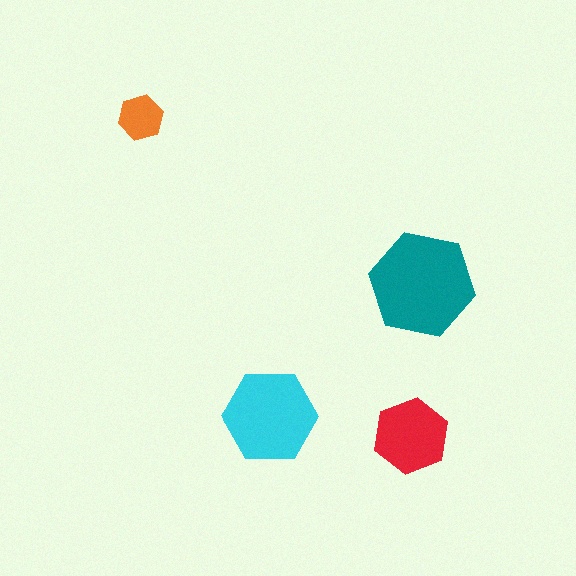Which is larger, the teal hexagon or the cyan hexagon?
The teal one.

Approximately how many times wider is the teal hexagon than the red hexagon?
About 1.5 times wider.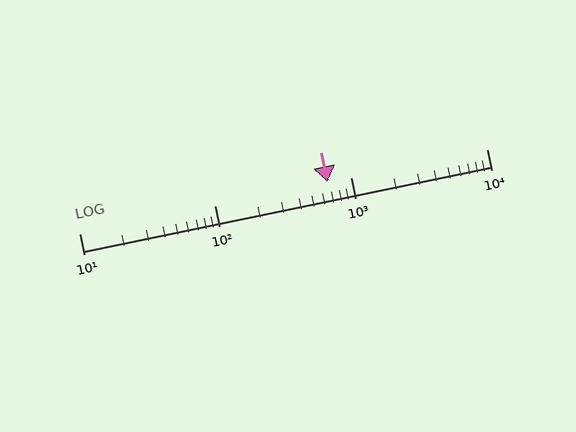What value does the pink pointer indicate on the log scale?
The pointer indicates approximately 670.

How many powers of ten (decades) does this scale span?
The scale spans 3 decades, from 10 to 10000.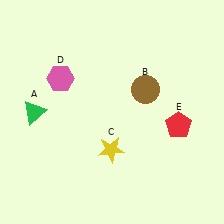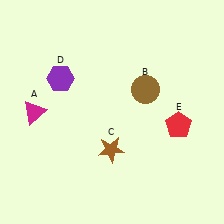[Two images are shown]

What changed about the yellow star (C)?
In Image 1, C is yellow. In Image 2, it changed to brown.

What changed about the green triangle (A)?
In Image 1, A is green. In Image 2, it changed to magenta.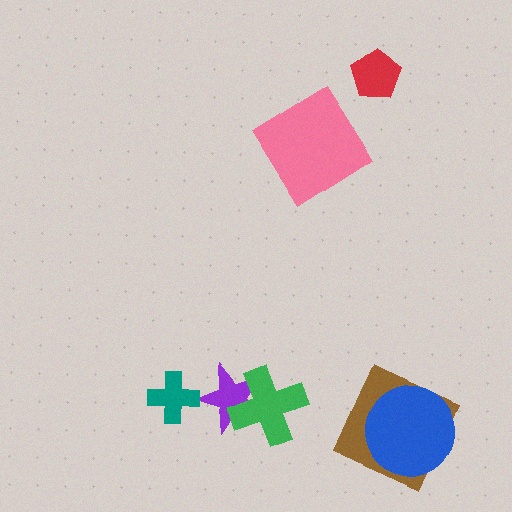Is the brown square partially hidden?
Yes, it is partially covered by another shape.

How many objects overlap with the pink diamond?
0 objects overlap with the pink diamond.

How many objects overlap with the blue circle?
1 object overlaps with the blue circle.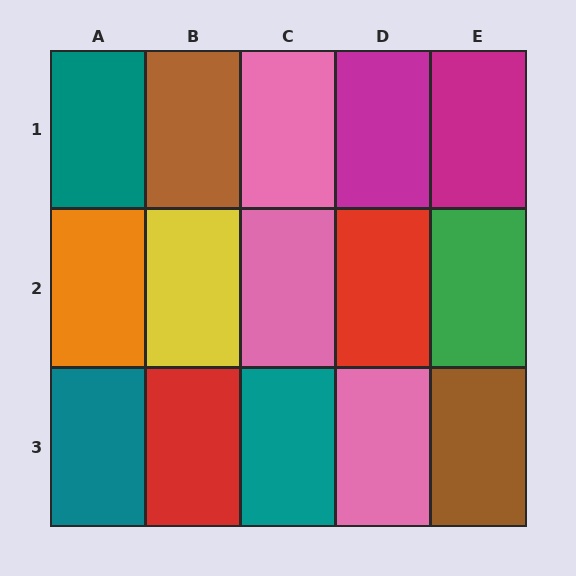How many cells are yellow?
1 cell is yellow.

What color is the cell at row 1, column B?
Brown.